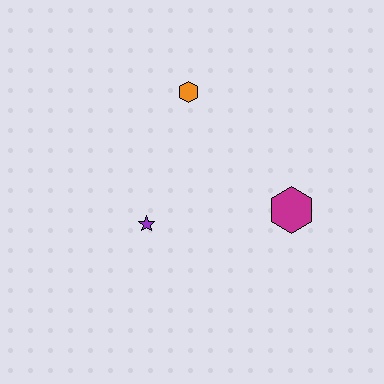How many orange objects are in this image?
There is 1 orange object.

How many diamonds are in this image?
There are no diamonds.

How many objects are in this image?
There are 3 objects.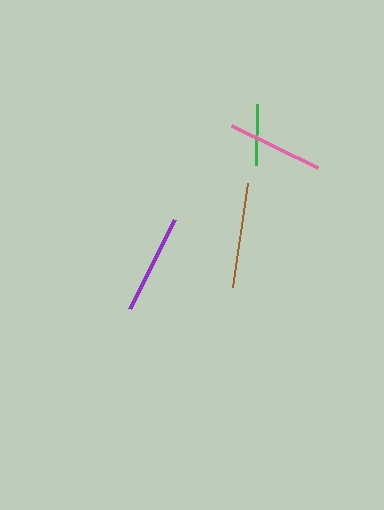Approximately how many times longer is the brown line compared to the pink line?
The brown line is approximately 1.1 times the length of the pink line.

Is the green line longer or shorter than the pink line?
The pink line is longer than the green line.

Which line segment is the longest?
The brown line is the longest at approximately 106 pixels.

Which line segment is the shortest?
The green line is the shortest at approximately 61 pixels.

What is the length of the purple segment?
The purple segment is approximately 100 pixels long.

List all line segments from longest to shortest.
From longest to shortest: brown, purple, pink, green.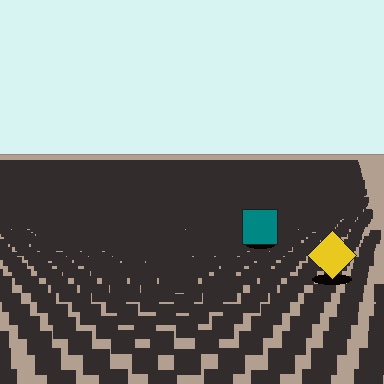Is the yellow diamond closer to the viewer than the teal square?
Yes. The yellow diamond is closer — you can tell from the texture gradient: the ground texture is coarser near it.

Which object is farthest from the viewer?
The teal square is farthest from the viewer. It appears smaller and the ground texture around it is denser.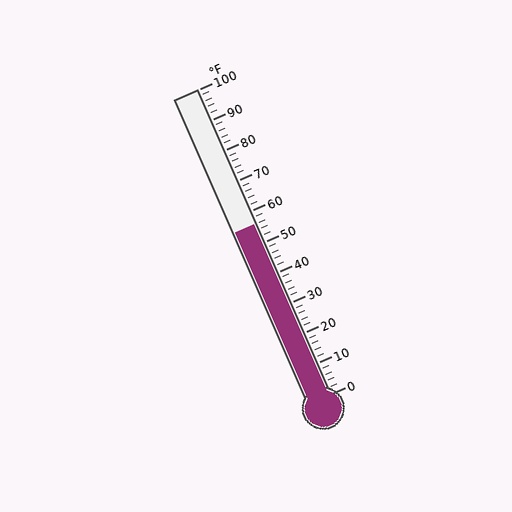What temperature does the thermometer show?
The thermometer shows approximately 56°F.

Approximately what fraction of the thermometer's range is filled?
The thermometer is filled to approximately 55% of its range.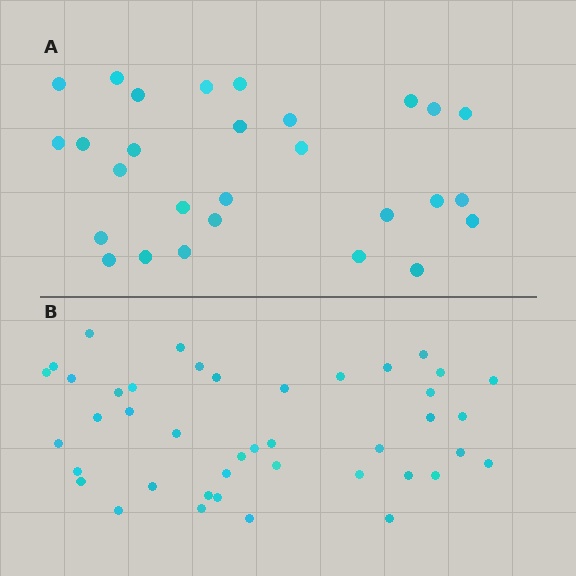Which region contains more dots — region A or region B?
Region B (the bottom region) has more dots.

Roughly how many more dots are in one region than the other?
Region B has approximately 15 more dots than region A.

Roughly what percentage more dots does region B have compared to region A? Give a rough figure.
About 50% more.